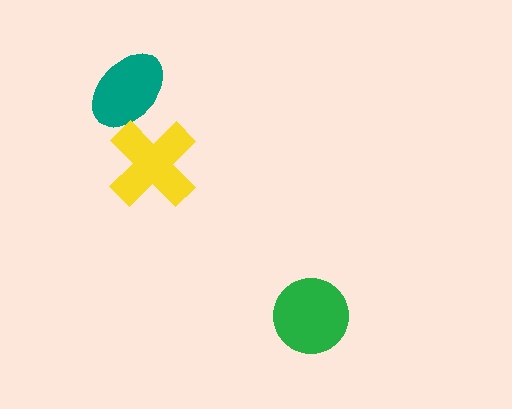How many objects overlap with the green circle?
0 objects overlap with the green circle.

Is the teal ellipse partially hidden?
Yes, it is partially covered by another shape.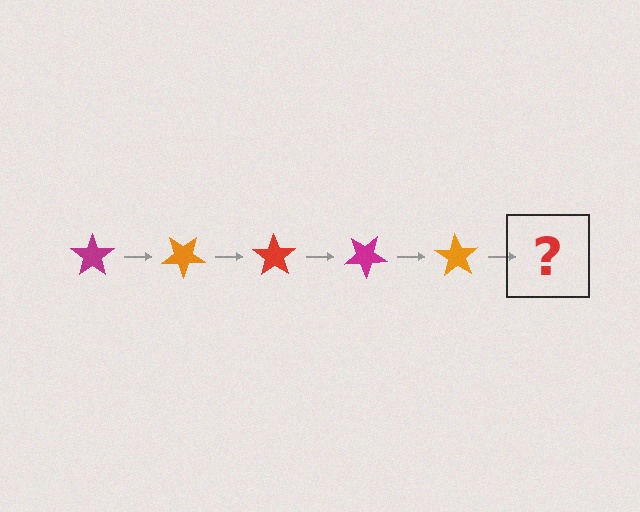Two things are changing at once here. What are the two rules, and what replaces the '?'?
The two rules are that it rotates 35 degrees each step and the color cycles through magenta, orange, and red. The '?' should be a red star, rotated 175 degrees from the start.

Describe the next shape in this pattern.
It should be a red star, rotated 175 degrees from the start.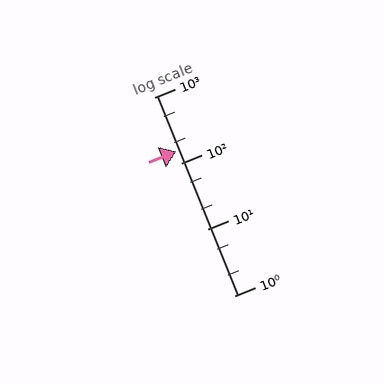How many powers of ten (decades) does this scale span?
The scale spans 3 decades, from 1 to 1000.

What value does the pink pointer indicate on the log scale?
The pointer indicates approximately 150.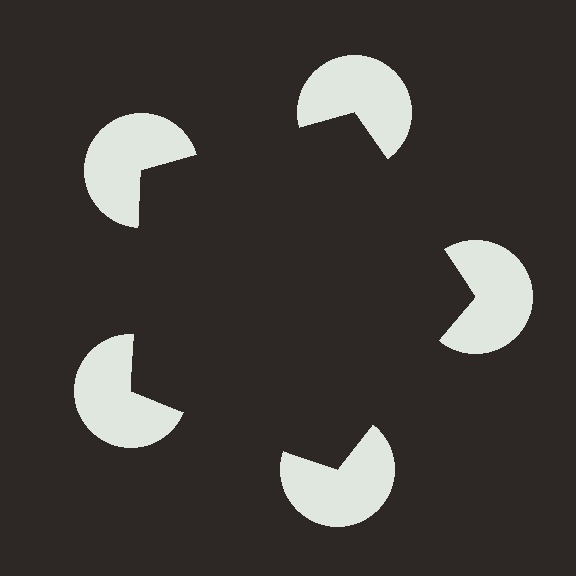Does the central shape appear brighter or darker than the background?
It typically appears slightly darker than the background, even though no actual brightness change is drawn.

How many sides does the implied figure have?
5 sides.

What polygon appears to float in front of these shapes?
An illusory pentagon — its edges are inferred from the aligned wedge cuts in the pac-man discs, not physically drawn.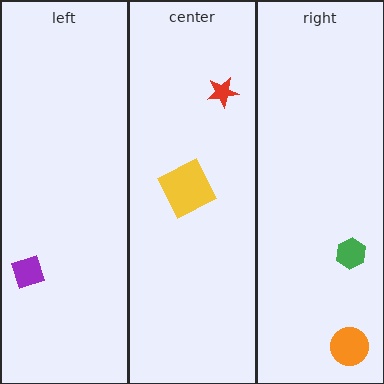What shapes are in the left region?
The purple diamond.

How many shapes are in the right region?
2.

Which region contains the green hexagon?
The right region.